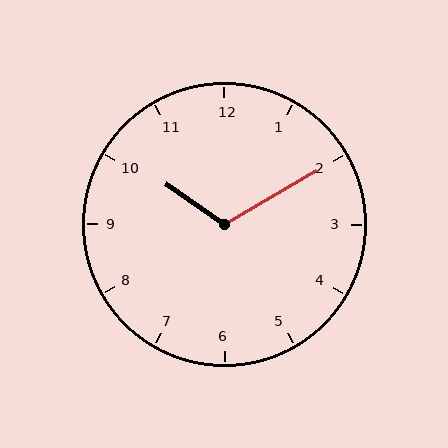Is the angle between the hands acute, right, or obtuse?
It is obtuse.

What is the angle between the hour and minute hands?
Approximately 115 degrees.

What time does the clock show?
10:10.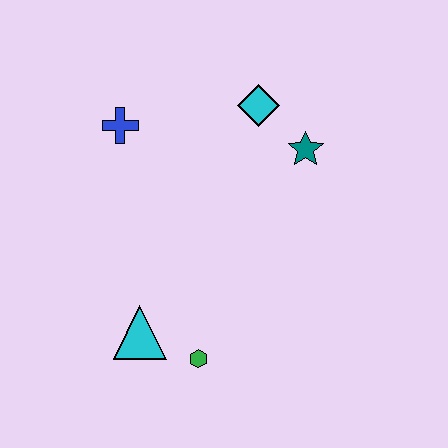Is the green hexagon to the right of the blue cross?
Yes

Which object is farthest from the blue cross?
The green hexagon is farthest from the blue cross.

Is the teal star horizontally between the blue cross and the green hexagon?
No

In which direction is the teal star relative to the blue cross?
The teal star is to the right of the blue cross.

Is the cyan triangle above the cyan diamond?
No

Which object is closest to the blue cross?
The cyan diamond is closest to the blue cross.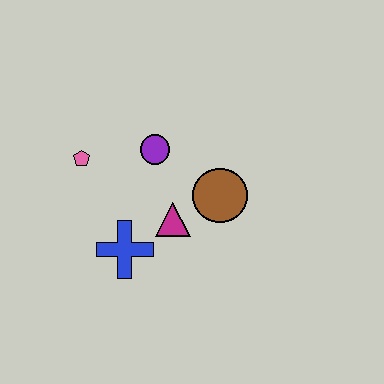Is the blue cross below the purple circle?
Yes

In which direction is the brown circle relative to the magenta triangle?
The brown circle is to the right of the magenta triangle.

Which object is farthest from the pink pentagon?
The brown circle is farthest from the pink pentagon.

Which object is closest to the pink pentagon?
The purple circle is closest to the pink pentagon.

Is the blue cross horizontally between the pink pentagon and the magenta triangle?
Yes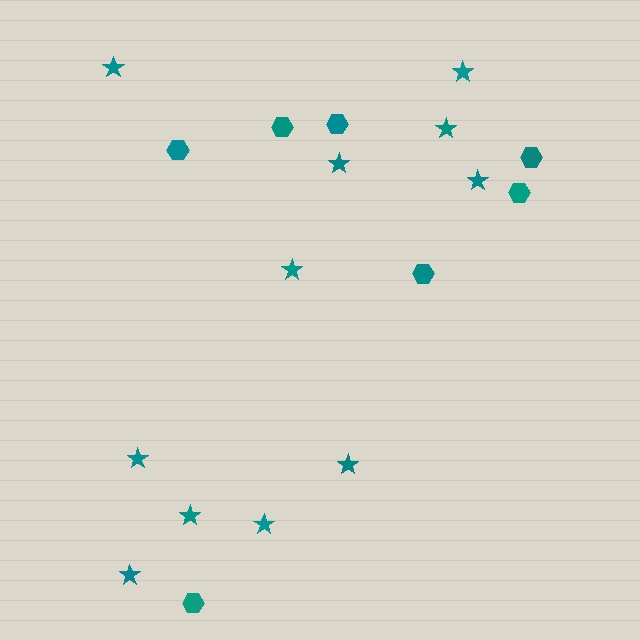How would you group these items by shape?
There are 2 groups: one group of stars (11) and one group of hexagons (7).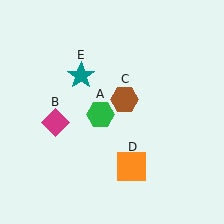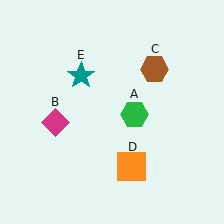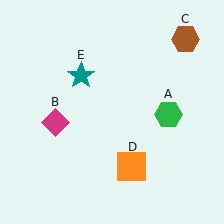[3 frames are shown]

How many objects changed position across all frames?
2 objects changed position: green hexagon (object A), brown hexagon (object C).